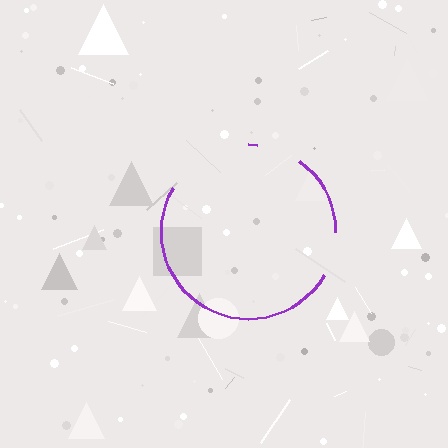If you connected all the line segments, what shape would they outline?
They would outline a circle.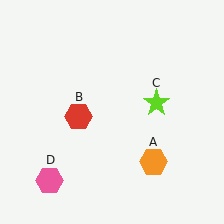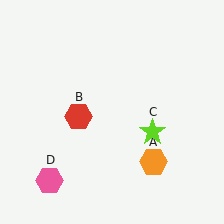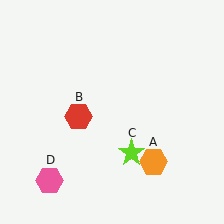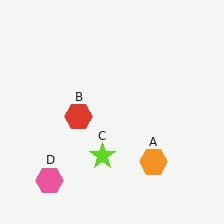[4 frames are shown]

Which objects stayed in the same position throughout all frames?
Orange hexagon (object A) and red hexagon (object B) and pink hexagon (object D) remained stationary.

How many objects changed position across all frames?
1 object changed position: lime star (object C).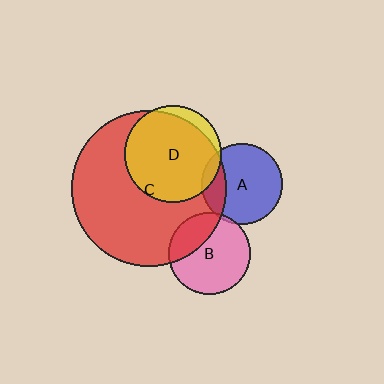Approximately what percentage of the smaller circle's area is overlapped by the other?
Approximately 25%.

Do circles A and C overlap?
Yes.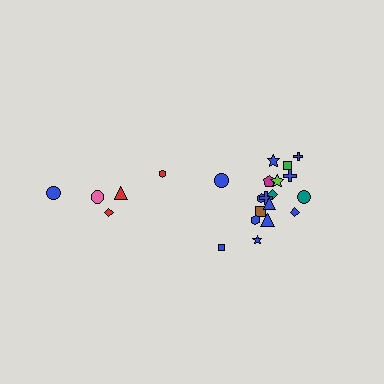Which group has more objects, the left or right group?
The right group.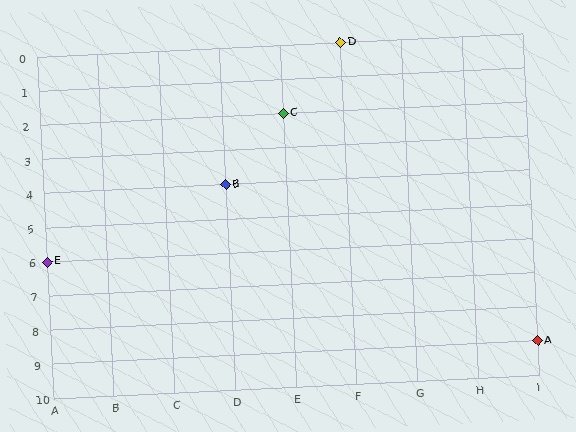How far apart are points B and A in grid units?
Points B and A are 5 columns and 5 rows apart (about 7.1 grid units diagonally).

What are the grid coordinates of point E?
Point E is at grid coordinates (A, 6).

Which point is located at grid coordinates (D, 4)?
Point B is at (D, 4).